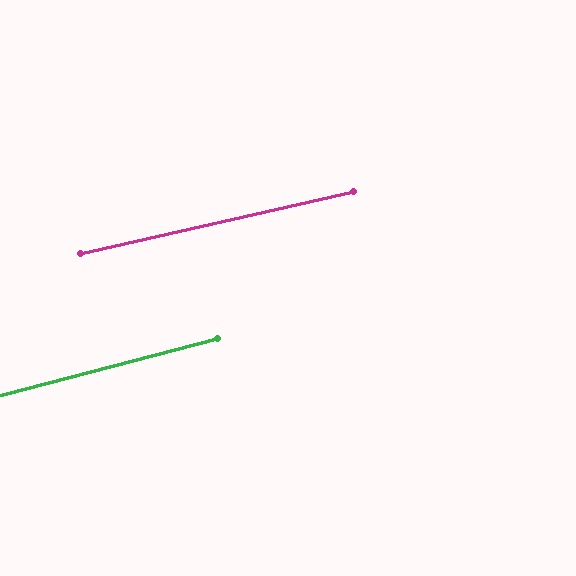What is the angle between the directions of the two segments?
Approximately 2 degrees.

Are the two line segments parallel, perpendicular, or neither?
Parallel — their directions differ by only 1.7°.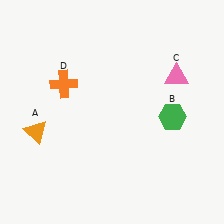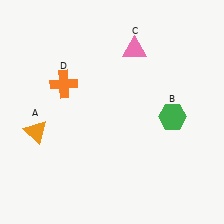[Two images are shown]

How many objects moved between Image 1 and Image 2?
1 object moved between the two images.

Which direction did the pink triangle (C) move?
The pink triangle (C) moved left.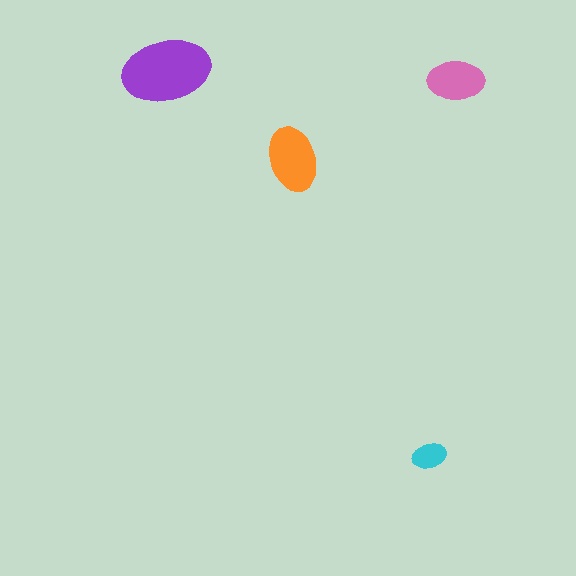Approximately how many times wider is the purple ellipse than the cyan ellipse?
About 2.5 times wider.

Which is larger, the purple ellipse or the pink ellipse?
The purple one.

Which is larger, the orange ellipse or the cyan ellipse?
The orange one.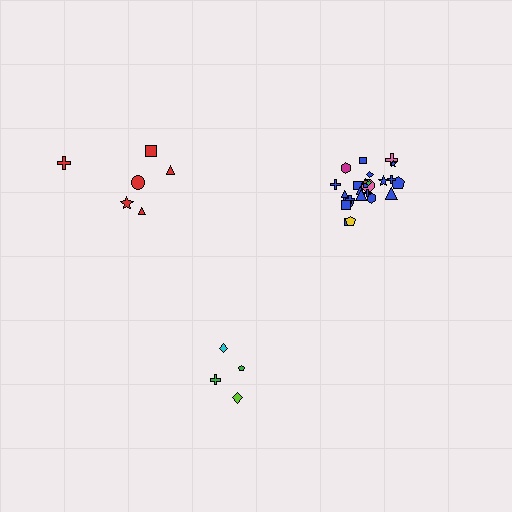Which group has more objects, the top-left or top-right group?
The top-right group.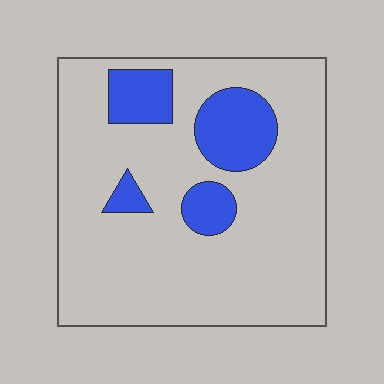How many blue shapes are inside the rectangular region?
4.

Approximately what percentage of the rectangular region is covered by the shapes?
Approximately 20%.